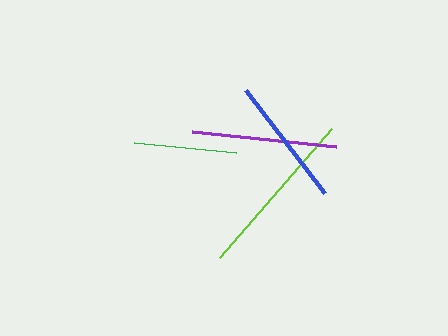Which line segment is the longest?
The lime line is the longest at approximately 172 pixels.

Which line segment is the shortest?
The green line is the shortest at approximately 102 pixels.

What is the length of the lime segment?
The lime segment is approximately 172 pixels long.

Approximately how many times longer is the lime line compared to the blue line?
The lime line is approximately 1.3 times the length of the blue line.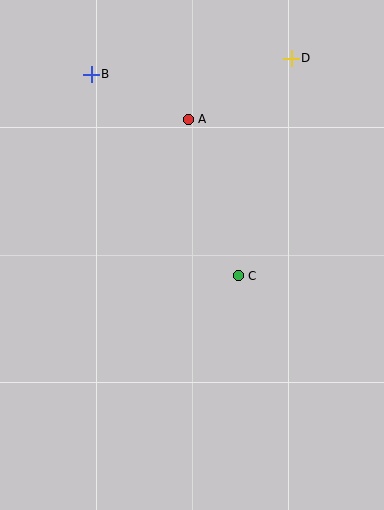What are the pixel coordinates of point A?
Point A is at (188, 119).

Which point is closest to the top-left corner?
Point B is closest to the top-left corner.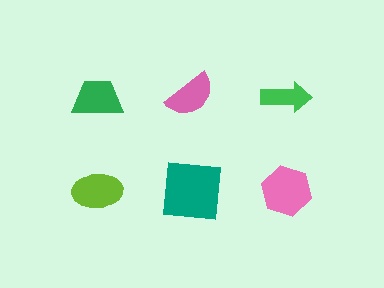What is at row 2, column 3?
A pink hexagon.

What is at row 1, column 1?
A green trapezoid.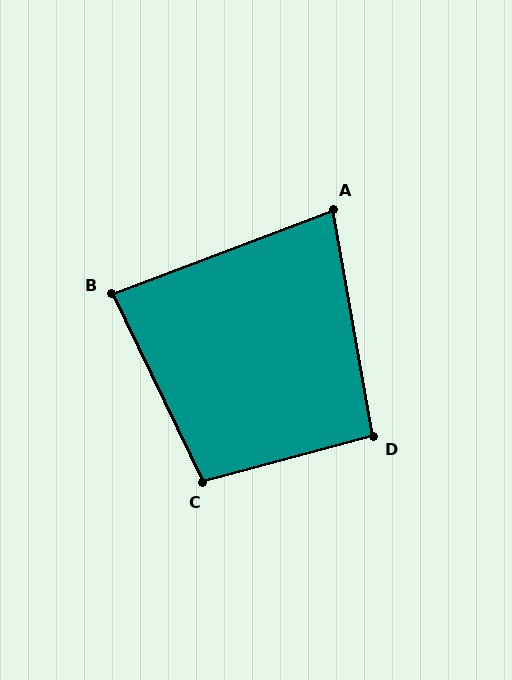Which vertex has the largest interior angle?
C, at approximately 101 degrees.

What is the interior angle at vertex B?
Approximately 85 degrees (acute).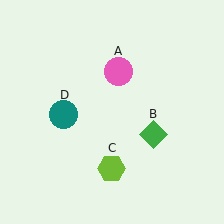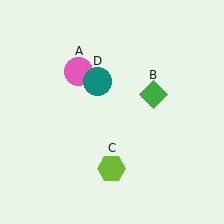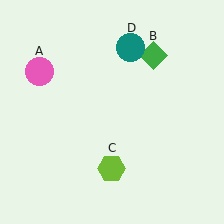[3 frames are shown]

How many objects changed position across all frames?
3 objects changed position: pink circle (object A), green diamond (object B), teal circle (object D).